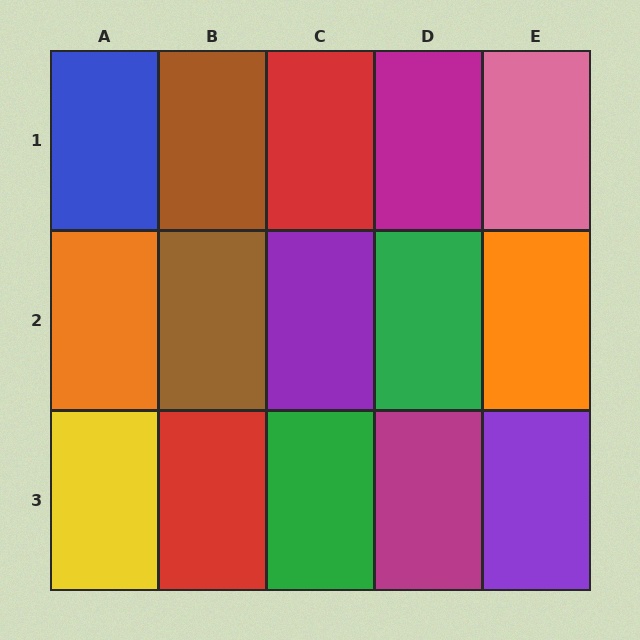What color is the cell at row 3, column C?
Green.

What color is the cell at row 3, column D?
Magenta.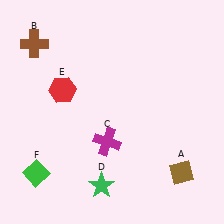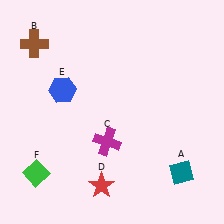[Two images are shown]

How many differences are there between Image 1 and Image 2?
There are 3 differences between the two images.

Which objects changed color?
A changed from brown to teal. D changed from green to red. E changed from red to blue.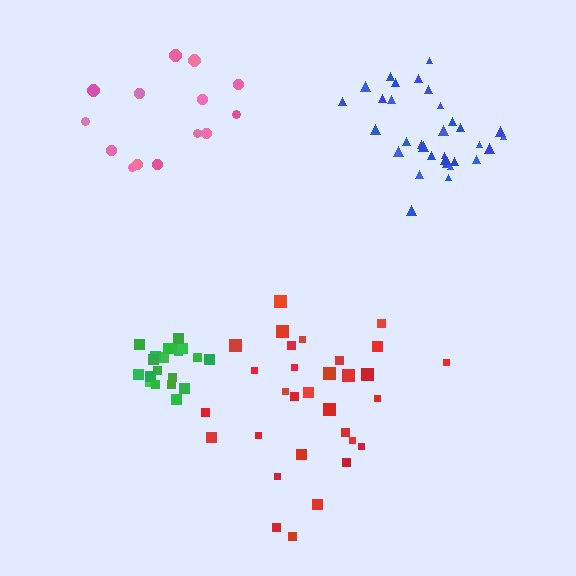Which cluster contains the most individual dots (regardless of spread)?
Blue (32).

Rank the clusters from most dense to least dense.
green, blue, red, pink.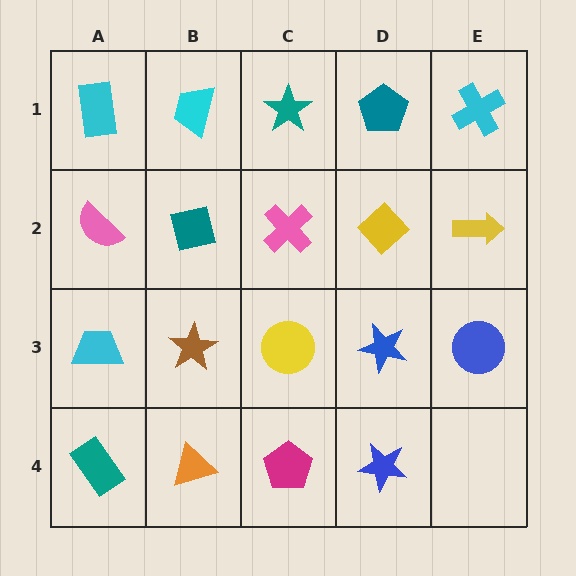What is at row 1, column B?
A cyan trapezoid.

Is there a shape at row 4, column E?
No, that cell is empty.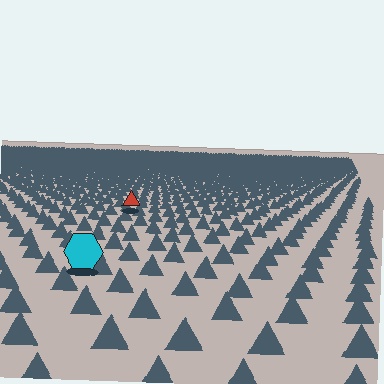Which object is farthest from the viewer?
The red triangle is farthest from the viewer. It appears smaller and the ground texture around it is denser.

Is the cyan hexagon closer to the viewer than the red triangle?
Yes. The cyan hexagon is closer — you can tell from the texture gradient: the ground texture is coarser near it.